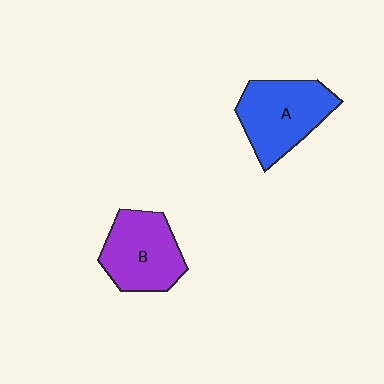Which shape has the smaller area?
Shape B (purple).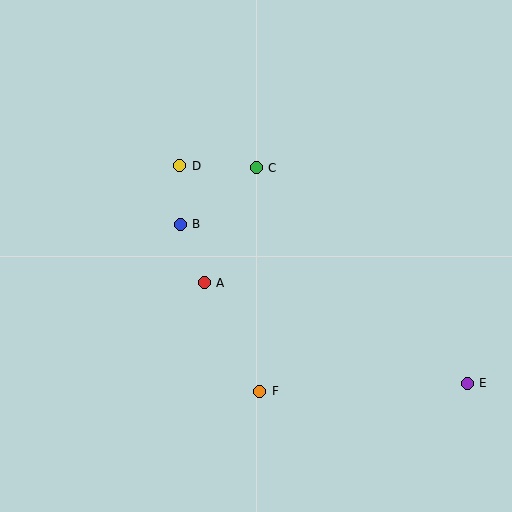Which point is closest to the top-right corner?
Point C is closest to the top-right corner.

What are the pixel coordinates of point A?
Point A is at (204, 283).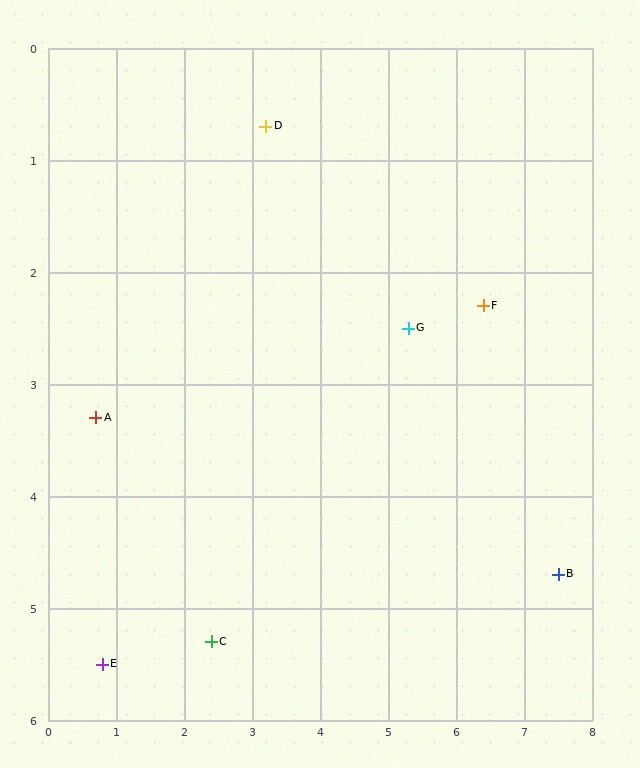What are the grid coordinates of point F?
Point F is at approximately (6.4, 2.3).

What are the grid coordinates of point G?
Point G is at approximately (5.3, 2.5).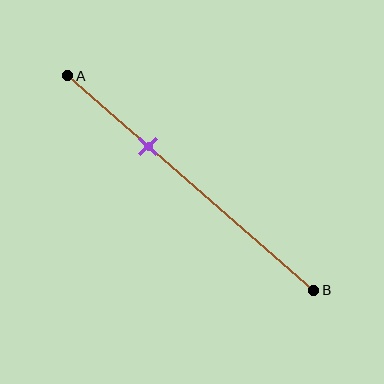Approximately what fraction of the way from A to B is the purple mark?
The purple mark is approximately 35% of the way from A to B.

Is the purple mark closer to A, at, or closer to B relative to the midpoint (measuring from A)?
The purple mark is closer to point A than the midpoint of segment AB.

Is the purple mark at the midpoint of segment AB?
No, the mark is at about 35% from A, not at the 50% midpoint.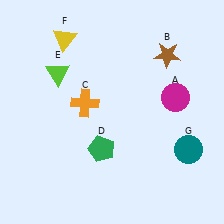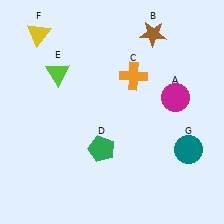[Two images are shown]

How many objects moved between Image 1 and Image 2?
3 objects moved between the two images.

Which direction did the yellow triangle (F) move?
The yellow triangle (F) moved left.